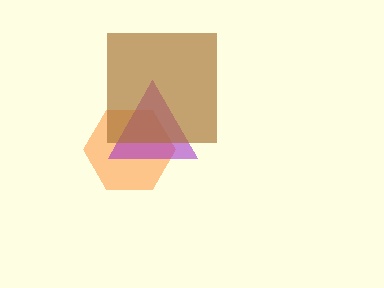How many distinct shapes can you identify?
There are 3 distinct shapes: an orange hexagon, a purple triangle, a brown square.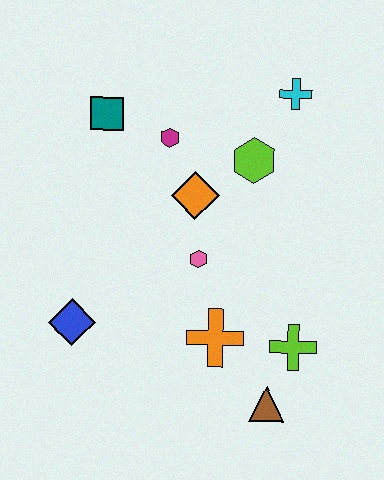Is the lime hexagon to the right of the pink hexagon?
Yes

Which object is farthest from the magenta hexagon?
The brown triangle is farthest from the magenta hexagon.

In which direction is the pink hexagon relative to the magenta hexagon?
The pink hexagon is below the magenta hexagon.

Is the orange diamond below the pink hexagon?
No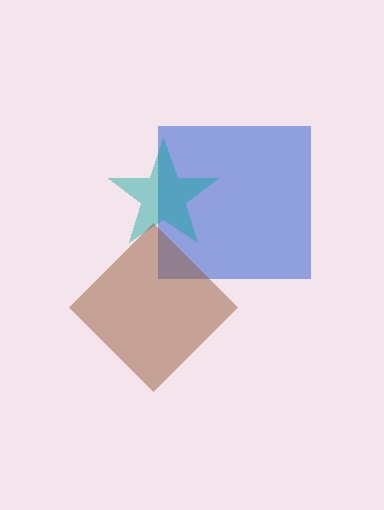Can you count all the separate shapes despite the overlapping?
Yes, there are 3 separate shapes.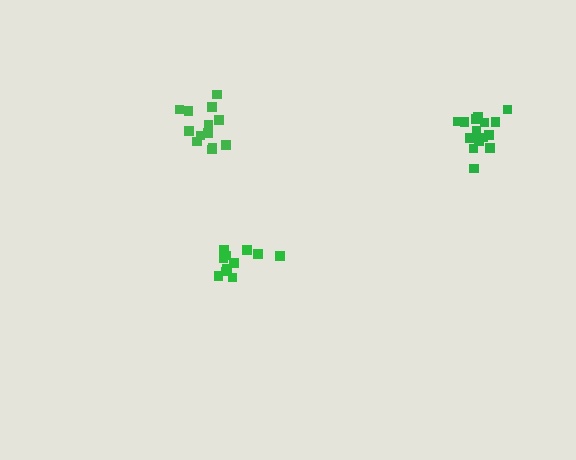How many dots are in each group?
Group 1: 12 dots, Group 2: 15 dots, Group 3: 13 dots (40 total).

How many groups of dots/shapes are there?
There are 3 groups.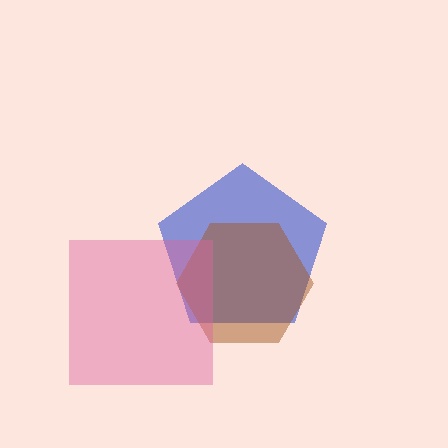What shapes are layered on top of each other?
The layered shapes are: a blue pentagon, a brown hexagon, a pink square.